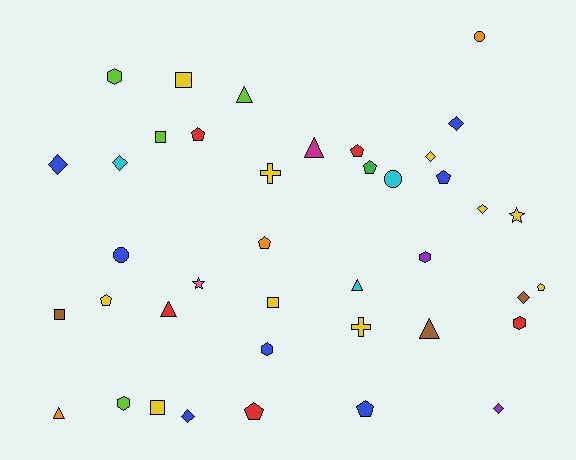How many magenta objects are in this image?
There is 1 magenta object.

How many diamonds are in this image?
There are 8 diamonds.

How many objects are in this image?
There are 40 objects.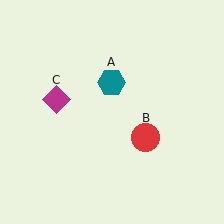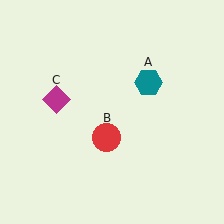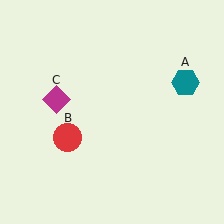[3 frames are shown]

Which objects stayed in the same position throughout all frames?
Magenta diamond (object C) remained stationary.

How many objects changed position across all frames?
2 objects changed position: teal hexagon (object A), red circle (object B).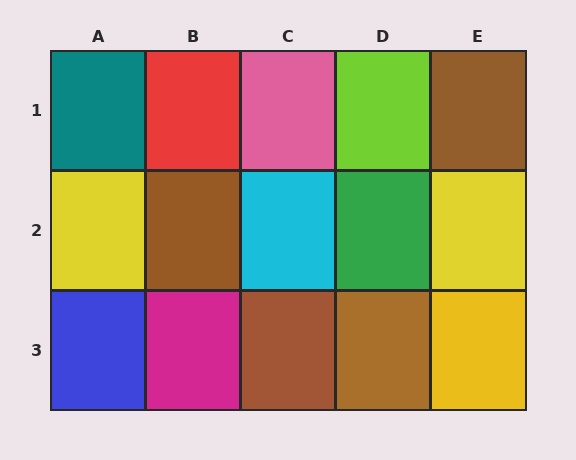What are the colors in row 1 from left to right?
Teal, red, pink, lime, brown.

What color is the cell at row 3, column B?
Magenta.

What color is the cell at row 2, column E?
Yellow.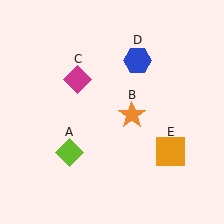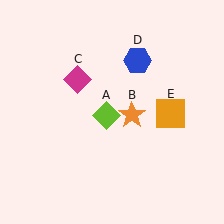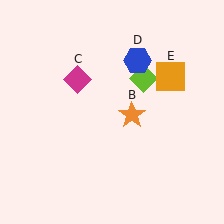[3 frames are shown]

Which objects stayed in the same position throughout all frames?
Orange star (object B) and magenta diamond (object C) and blue hexagon (object D) remained stationary.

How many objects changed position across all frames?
2 objects changed position: lime diamond (object A), orange square (object E).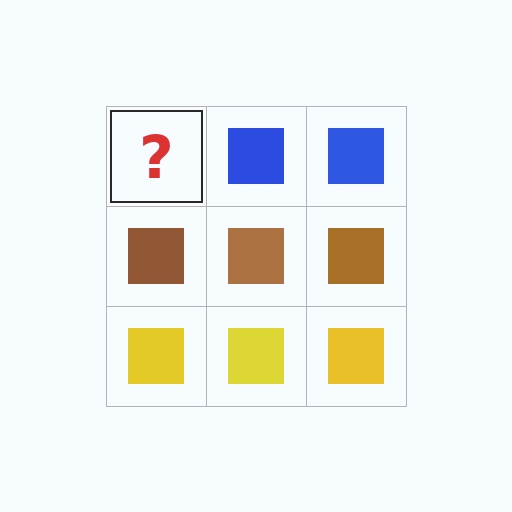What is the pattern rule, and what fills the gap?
The rule is that each row has a consistent color. The gap should be filled with a blue square.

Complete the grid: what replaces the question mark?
The question mark should be replaced with a blue square.